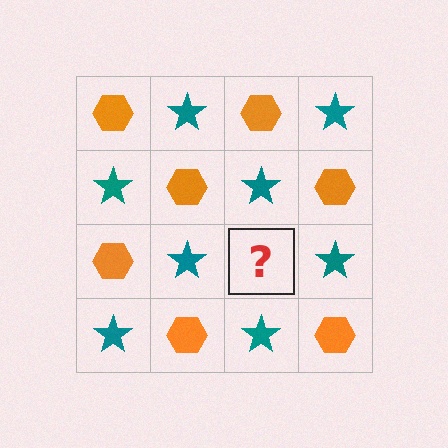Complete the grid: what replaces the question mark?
The question mark should be replaced with an orange hexagon.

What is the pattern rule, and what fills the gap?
The rule is that it alternates orange hexagon and teal star in a checkerboard pattern. The gap should be filled with an orange hexagon.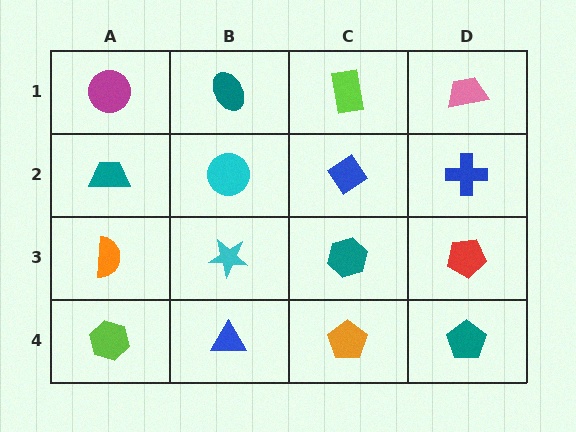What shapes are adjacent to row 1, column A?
A teal trapezoid (row 2, column A), a teal ellipse (row 1, column B).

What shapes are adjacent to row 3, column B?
A cyan circle (row 2, column B), a blue triangle (row 4, column B), an orange semicircle (row 3, column A), a teal hexagon (row 3, column C).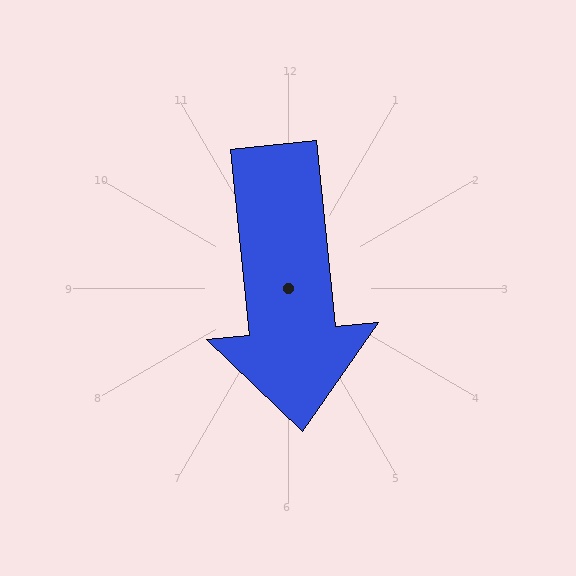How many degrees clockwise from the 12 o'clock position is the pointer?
Approximately 174 degrees.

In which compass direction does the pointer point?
South.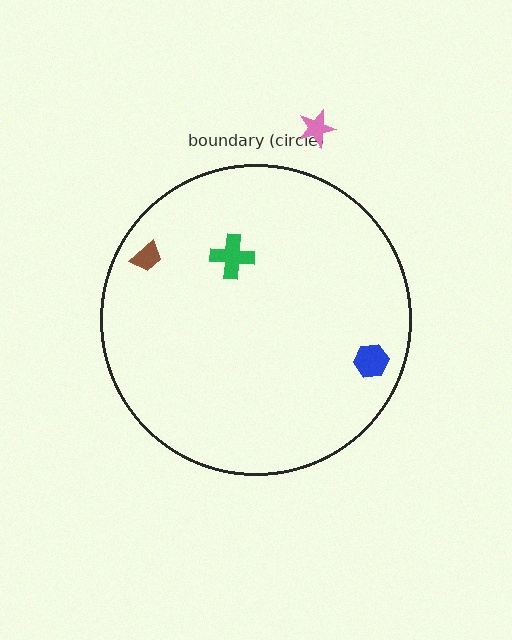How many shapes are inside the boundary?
3 inside, 1 outside.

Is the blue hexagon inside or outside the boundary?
Inside.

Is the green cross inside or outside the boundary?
Inside.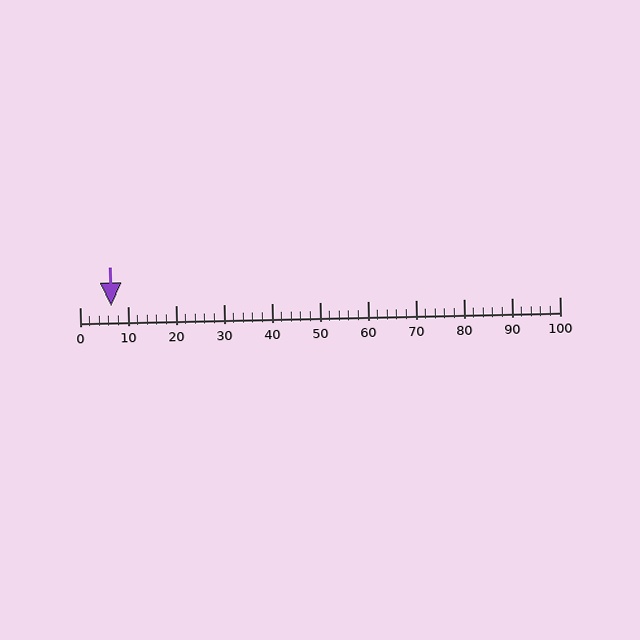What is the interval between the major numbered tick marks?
The major tick marks are spaced 10 units apart.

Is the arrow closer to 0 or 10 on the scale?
The arrow is closer to 10.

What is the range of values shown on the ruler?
The ruler shows values from 0 to 100.